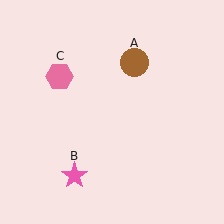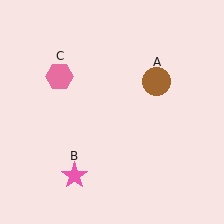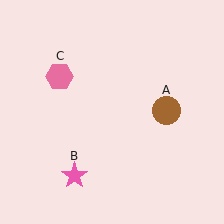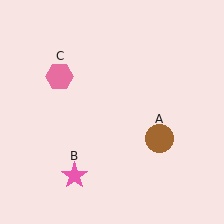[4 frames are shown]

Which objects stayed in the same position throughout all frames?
Pink star (object B) and pink hexagon (object C) remained stationary.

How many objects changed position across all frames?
1 object changed position: brown circle (object A).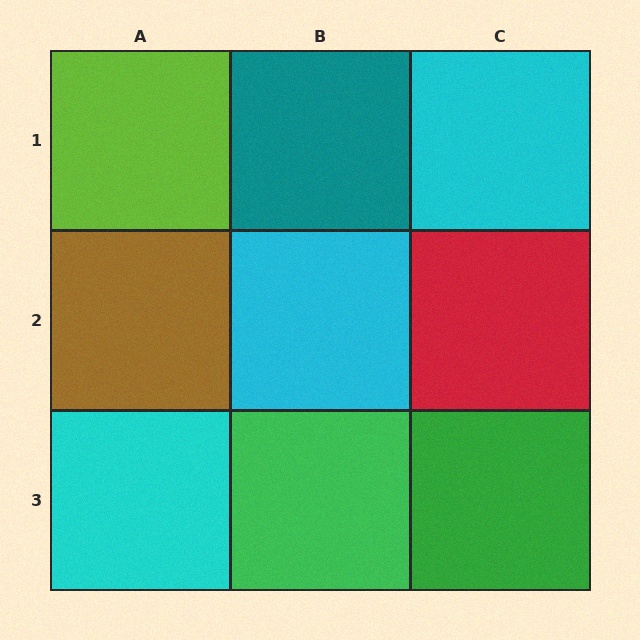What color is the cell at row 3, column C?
Green.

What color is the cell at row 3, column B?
Green.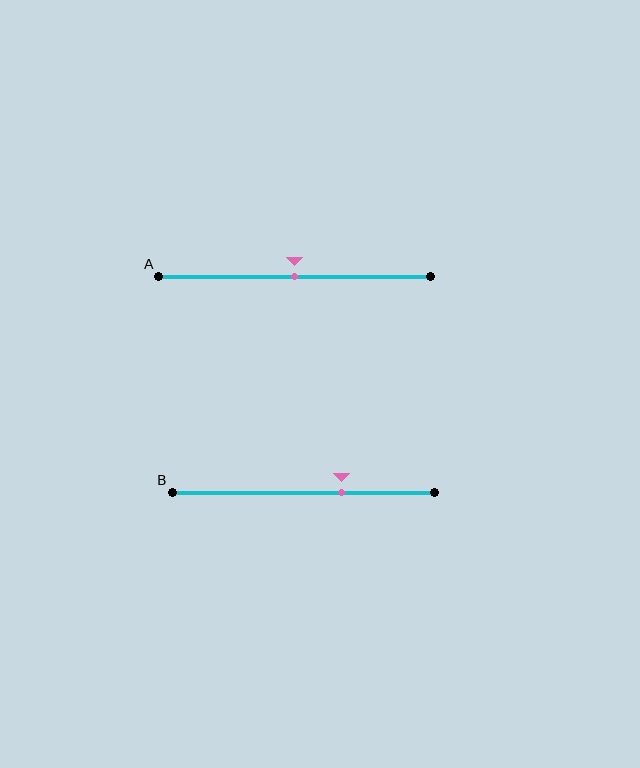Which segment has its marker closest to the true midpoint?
Segment A has its marker closest to the true midpoint.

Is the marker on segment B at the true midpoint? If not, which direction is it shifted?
No, the marker on segment B is shifted to the right by about 15% of the segment length.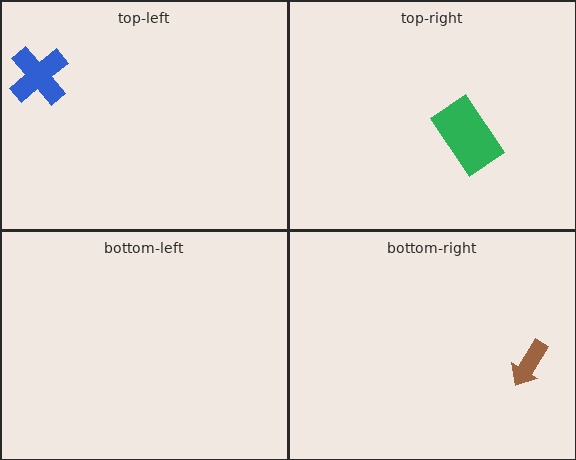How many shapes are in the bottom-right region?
1.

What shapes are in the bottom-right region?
The brown arrow.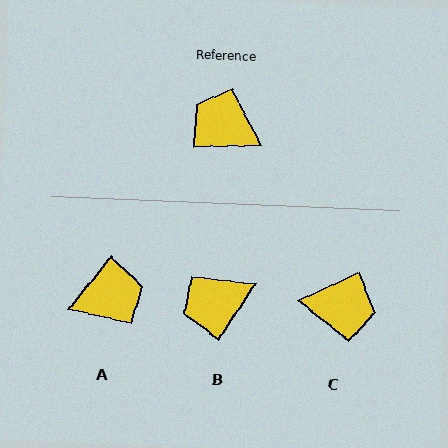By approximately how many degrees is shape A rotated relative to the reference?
Approximately 130 degrees clockwise.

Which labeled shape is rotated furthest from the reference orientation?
C, about 156 degrees away.